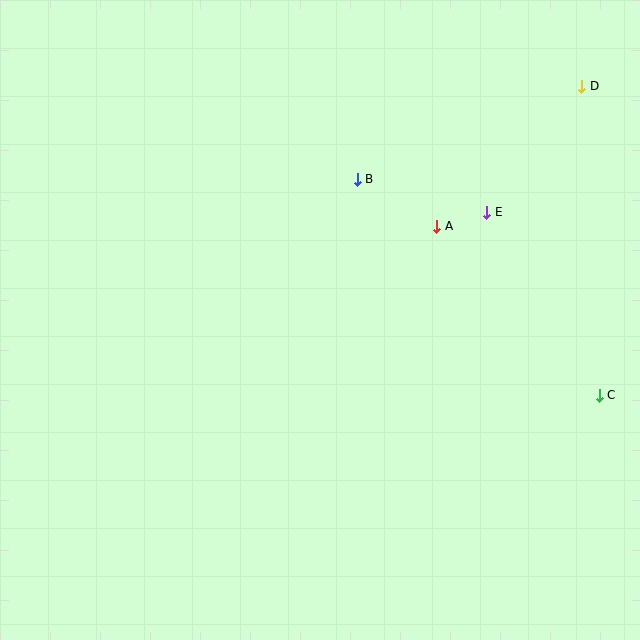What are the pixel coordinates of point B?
Point B is at (357, 179).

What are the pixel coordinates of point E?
Point E is at (487, 212).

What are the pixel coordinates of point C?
Point C is at (599, 395).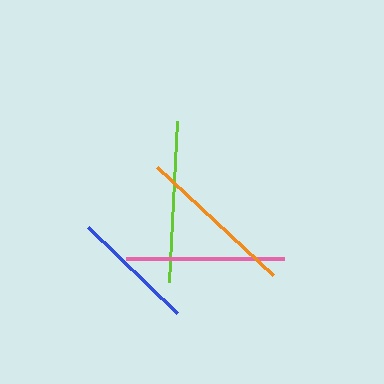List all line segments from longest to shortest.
From longest to shortest: lime, orange, pink, blue.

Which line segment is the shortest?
The blue line is the shortest at approximately 124 pixels.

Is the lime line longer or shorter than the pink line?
The lime line is longer than the pink line.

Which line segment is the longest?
The lime line is the longest at approximately 161 pixels.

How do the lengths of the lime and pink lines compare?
The lime and pink lines are approximately the same length.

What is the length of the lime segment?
The lime segment is approximately 161 pixels long.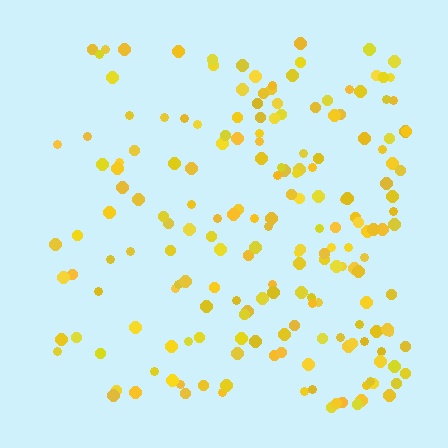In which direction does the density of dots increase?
From left to right, with the right side densest.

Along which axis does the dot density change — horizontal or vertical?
Horizontal.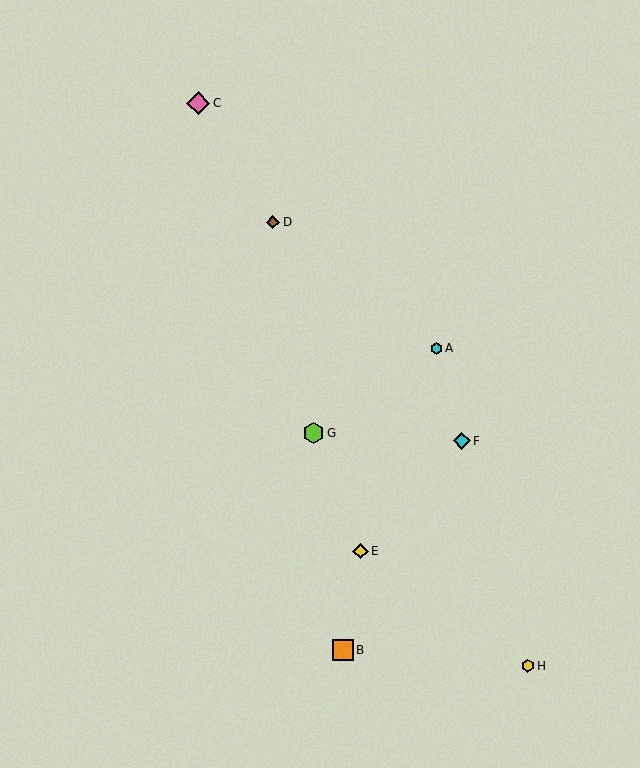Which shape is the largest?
The pink diamond (labeled C) is the largest.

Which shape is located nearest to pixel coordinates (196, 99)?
The pink diamond (labeled C) at (198, 103) is nearest to that location.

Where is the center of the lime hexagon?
The center of the lime hexagon is at (314, 433).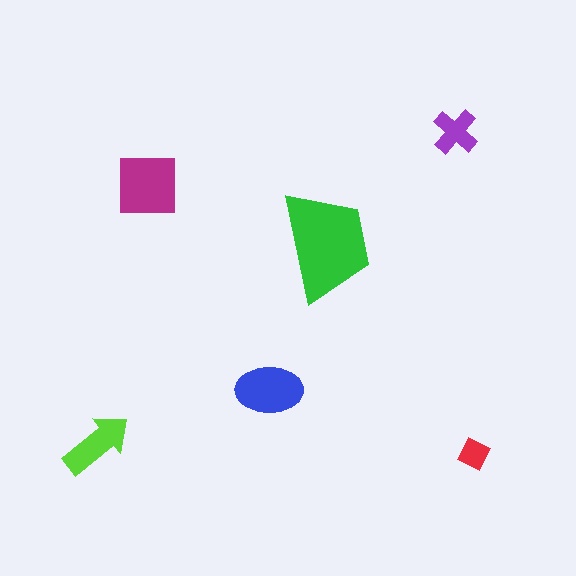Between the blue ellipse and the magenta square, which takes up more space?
The magenta square.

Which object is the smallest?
The red diamond.